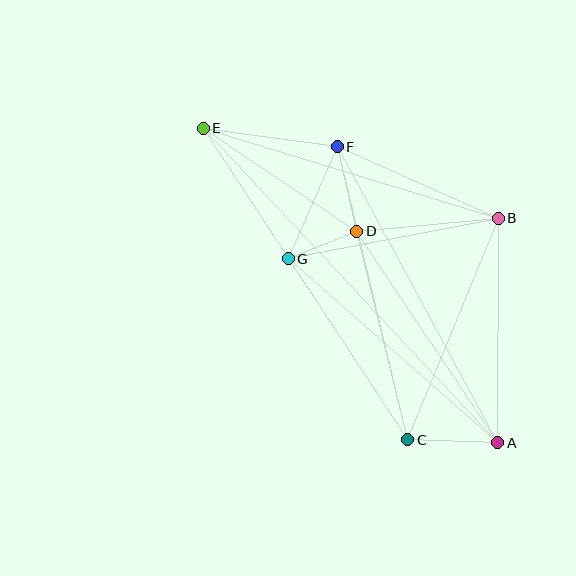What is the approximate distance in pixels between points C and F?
The distance between C and F is approximately 301 pixels.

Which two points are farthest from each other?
Points A and E are farthest from each other.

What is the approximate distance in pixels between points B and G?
The distance between B and G is approximately 214 pixels.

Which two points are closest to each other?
Points D and G are closest to each other.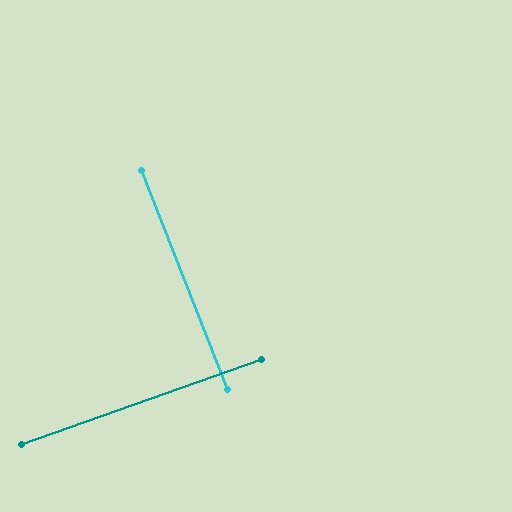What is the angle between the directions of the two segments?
Approximately 88 degrees.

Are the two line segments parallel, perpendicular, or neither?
Perpendicular — they meet at approximately 88°.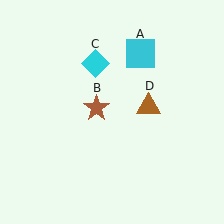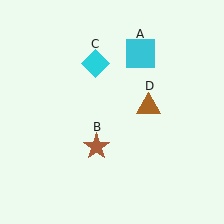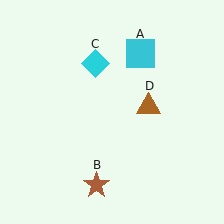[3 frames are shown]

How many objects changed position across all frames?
1 object changed position: brown star (object B).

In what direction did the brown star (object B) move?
The brown star (object B) moved down.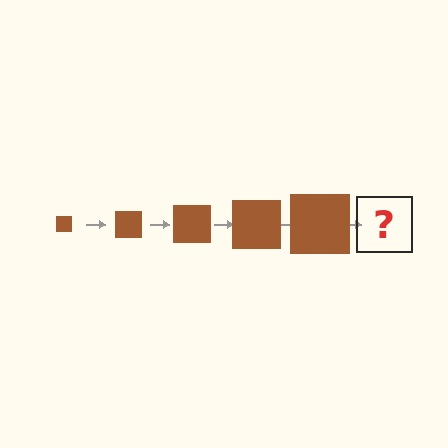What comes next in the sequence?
The next element should be a brown square, larger than the previous one.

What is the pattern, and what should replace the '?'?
The pattern is that the square gets progressively larger each step. The '?' should be a brown square, larger than the previous one.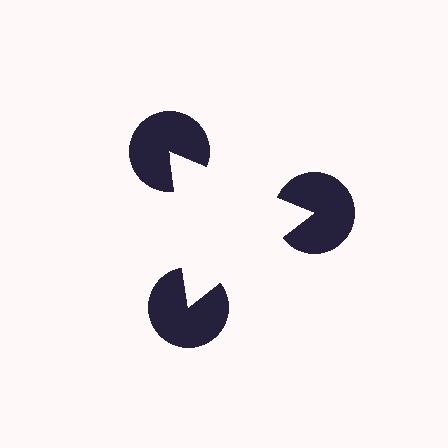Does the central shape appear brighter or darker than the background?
It typically appears slightly brighter than the background, even though no actual brightness change is drawn.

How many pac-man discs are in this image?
There are 3 — one at each vertex of the illusory triangle.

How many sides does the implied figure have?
3 sides.